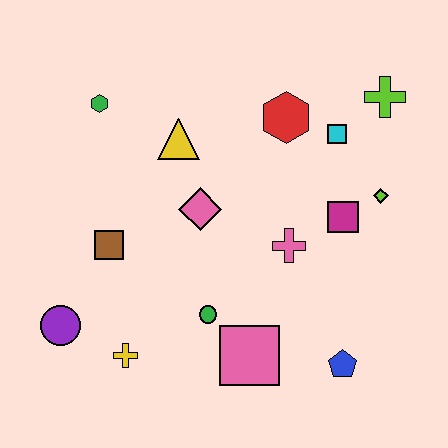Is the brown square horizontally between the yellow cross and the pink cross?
No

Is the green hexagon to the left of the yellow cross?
Yes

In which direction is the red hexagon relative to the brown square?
The red hexagon is to the right of the brown square.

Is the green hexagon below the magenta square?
No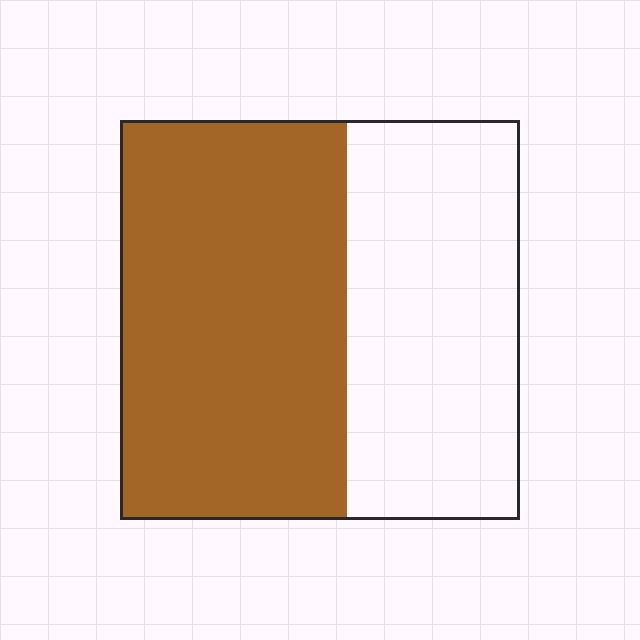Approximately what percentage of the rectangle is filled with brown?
Approximately 55%.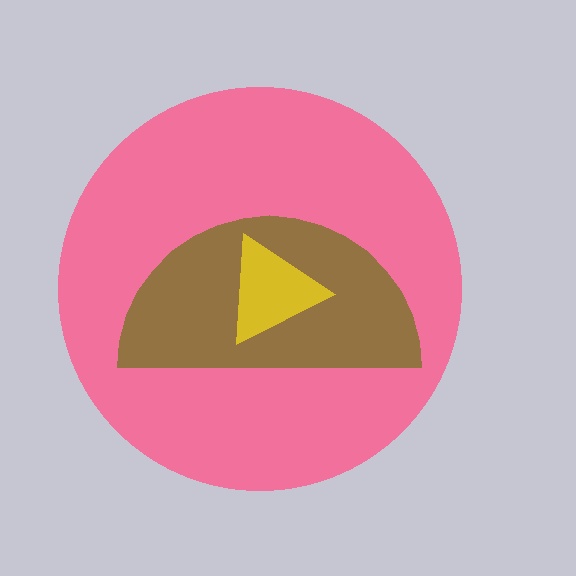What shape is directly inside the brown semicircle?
The yellow triangle.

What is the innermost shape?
The yellow triangle.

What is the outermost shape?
The pink circle.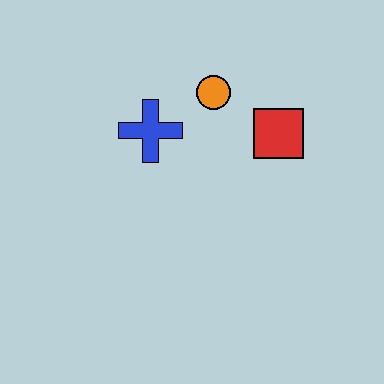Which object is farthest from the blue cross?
The red square is farthest from the blue cross.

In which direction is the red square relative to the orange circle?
The red square is to the right of the orange circle.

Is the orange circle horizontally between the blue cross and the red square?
Yes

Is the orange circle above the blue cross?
Yes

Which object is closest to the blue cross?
The orange circle is closest to the blue cross.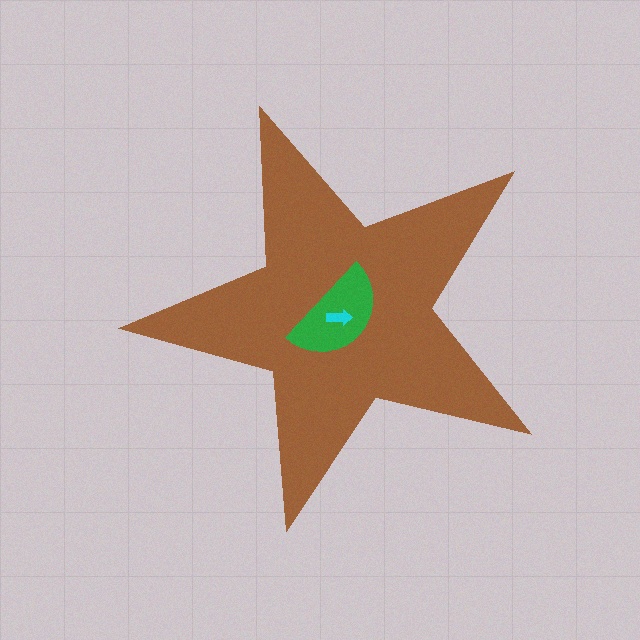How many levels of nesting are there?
3.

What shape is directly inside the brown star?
The green semicircle.